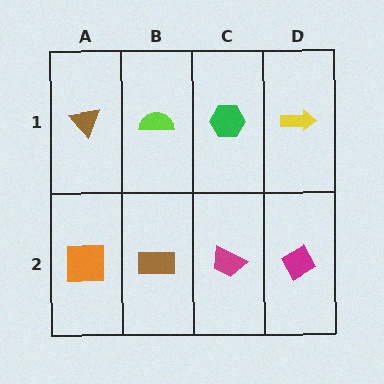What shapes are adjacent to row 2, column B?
A lime semicircle (row 1, column B), an orange square (row 2, column A), a magenta trapezoid (row 2, column C).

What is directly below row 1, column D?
A magenta diamond.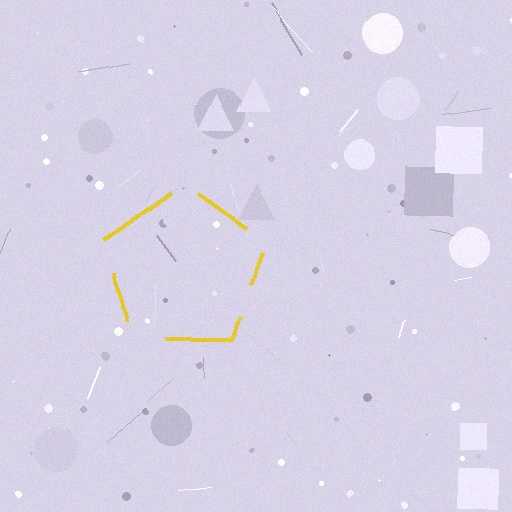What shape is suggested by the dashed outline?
The dashed outline suggests a pentagon.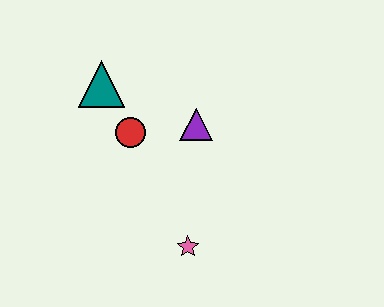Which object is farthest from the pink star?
The teal triangle is farthest from the pink star.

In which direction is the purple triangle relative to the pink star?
The purple triangle is above the pink star.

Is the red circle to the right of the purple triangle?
No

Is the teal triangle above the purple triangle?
Yes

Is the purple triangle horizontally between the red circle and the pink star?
No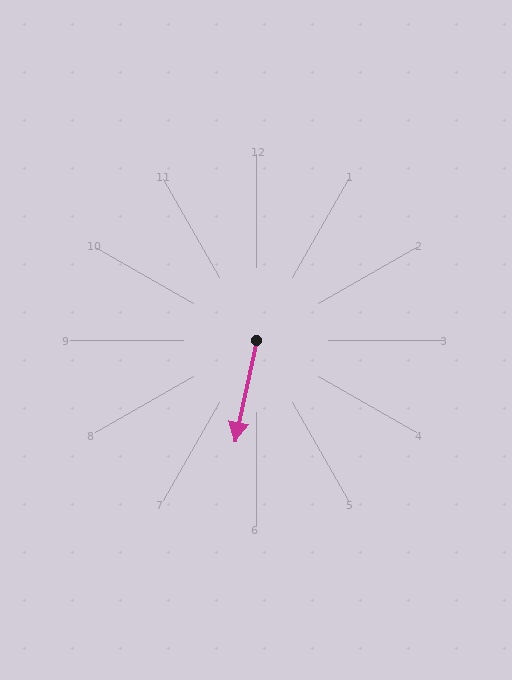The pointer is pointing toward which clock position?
Roughly 6 o'clock.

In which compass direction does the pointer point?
South.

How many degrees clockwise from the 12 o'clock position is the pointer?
Approximately 192 degrees.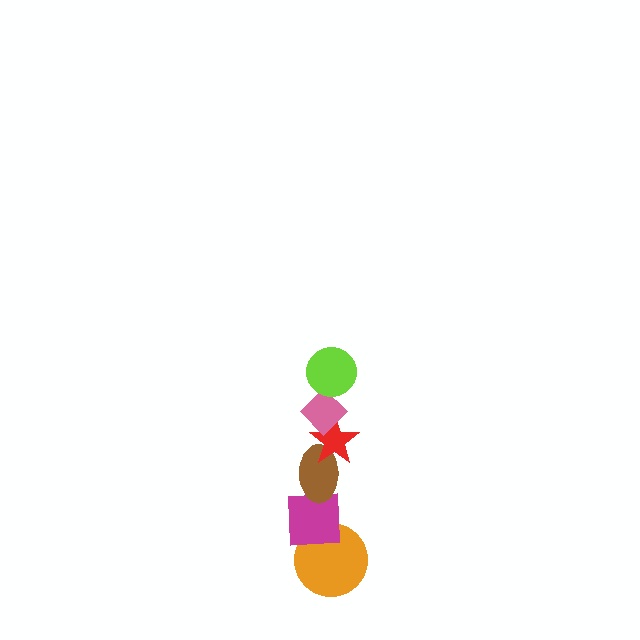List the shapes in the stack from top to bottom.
From top to bottom: the lime circle, the pink diamond, the red star, the brown ellipse, the magenta square, the orange circle.